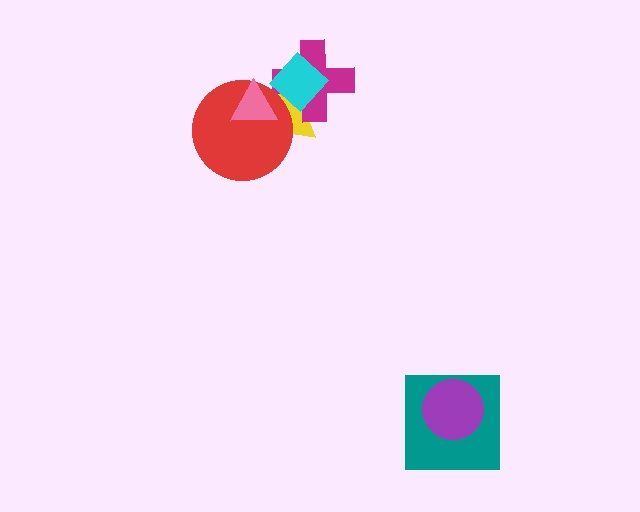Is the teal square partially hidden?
Yes, it is partially covered by another shape.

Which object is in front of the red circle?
The pink triangle is in front of the red circle.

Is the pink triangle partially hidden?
No, no other shape covers it.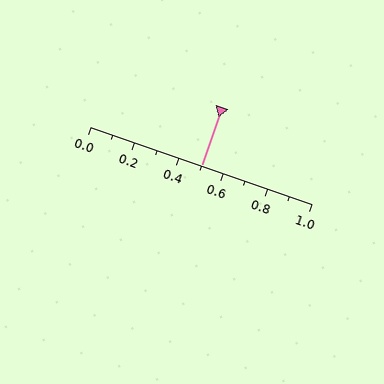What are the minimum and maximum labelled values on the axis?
The axis runs from 0.0 to 1.0.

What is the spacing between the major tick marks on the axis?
The major ticks are spaced 0.2 apart.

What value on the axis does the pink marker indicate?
The marker indicates approximately 0.5.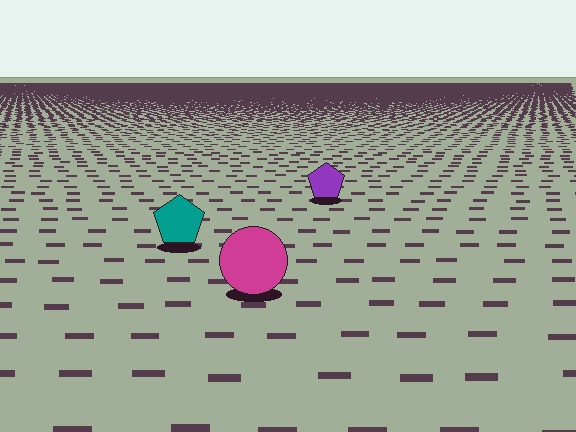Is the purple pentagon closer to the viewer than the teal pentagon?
No. The teal pentagon is closer — you can tell from the texture gradient: the ground texture is coarser near it.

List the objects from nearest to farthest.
From nearest to farthest: the magenta circle, the teal pentagon, the purple pentagon.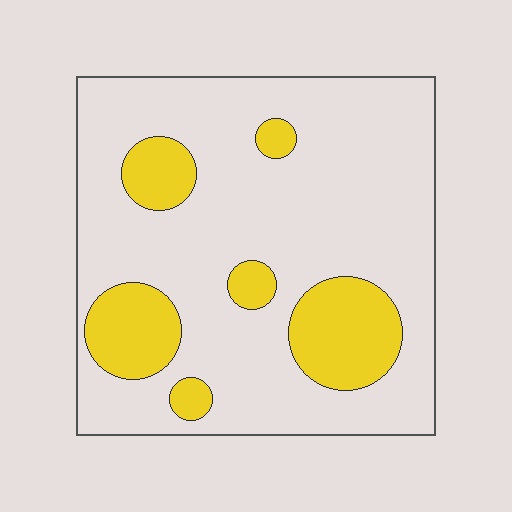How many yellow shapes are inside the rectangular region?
6.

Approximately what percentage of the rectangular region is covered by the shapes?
Approximately 20%.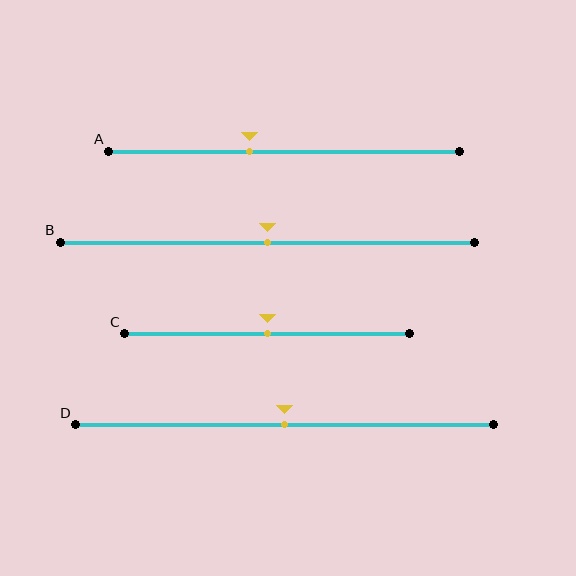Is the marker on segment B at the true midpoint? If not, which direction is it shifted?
Yes, the marker on segment B is at the true midpoint.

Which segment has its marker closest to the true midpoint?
Segment B has its marker closest to the true midpoint.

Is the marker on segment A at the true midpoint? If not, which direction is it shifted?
No, the marker on segment A is shifted to the left by about 10% of the segment length.